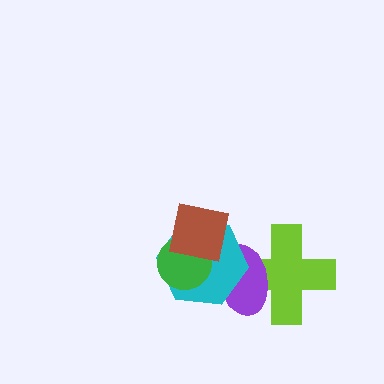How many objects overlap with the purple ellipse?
2 objects overlap with the purple ellipse.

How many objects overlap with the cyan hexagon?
4 objects overlap with the cyan hexagon.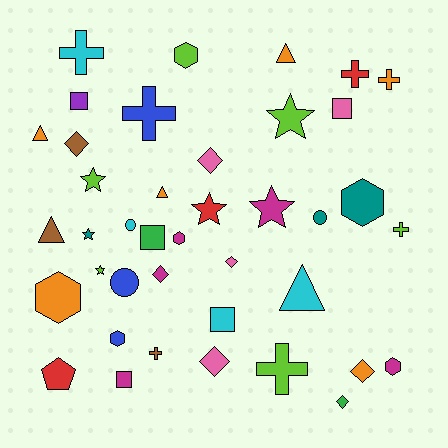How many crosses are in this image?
There are 7 crosses.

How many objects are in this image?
There are 40 objects.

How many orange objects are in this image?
There are 6 orange objects.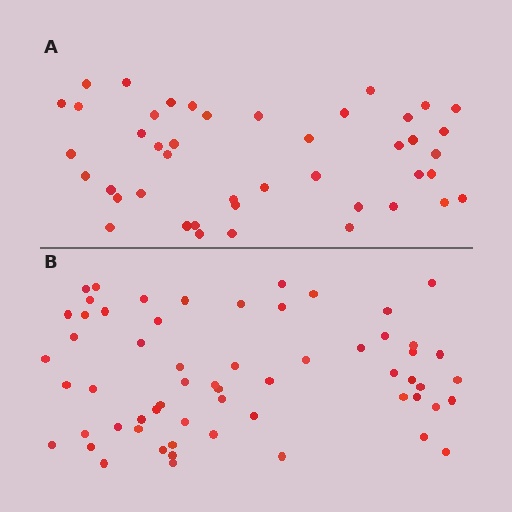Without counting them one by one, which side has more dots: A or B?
Region B (the bottom region) has more dots.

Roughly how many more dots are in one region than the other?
Region B has approximately 15 more dots than region A.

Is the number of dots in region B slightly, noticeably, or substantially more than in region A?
Region B has noticeably more, but not dramatically so. The ratio is roughly 1.4 to 1.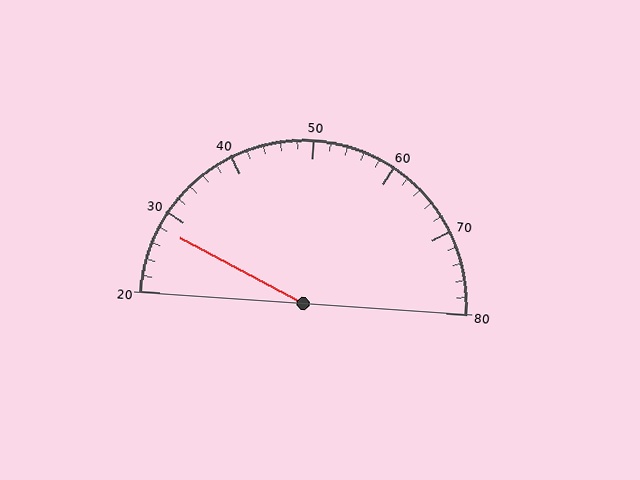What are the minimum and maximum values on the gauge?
The gauge ranges from 20 to 80.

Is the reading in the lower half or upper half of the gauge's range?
The reading is in the lower half of the range (20 to 80).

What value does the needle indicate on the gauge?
The needle indicates approximately 28.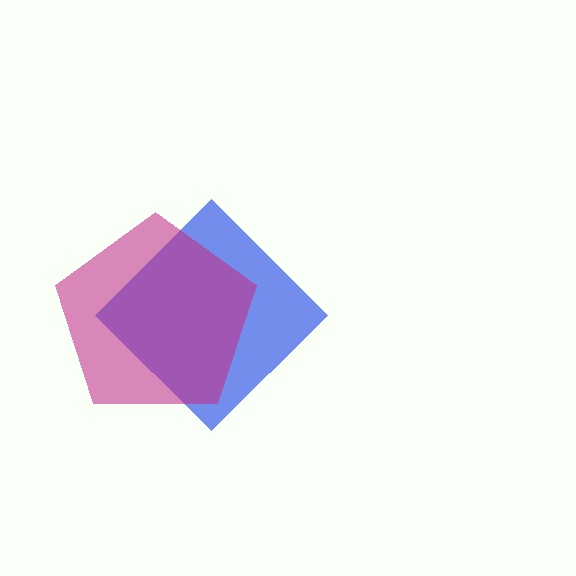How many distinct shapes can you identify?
There are 2 distinct shapes: a blue diamond, a magenta pentagon.